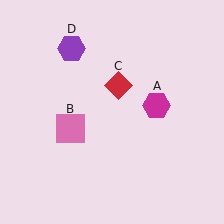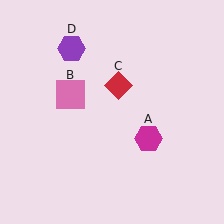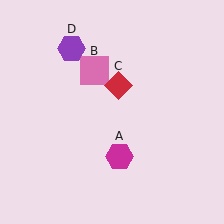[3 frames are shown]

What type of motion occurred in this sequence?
The magenta hexagon (object A), pink square (object B) rotated clockwise around the center of the scene.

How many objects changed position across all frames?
2 objects changed position: magenta hexagon (object A), pink square (object B).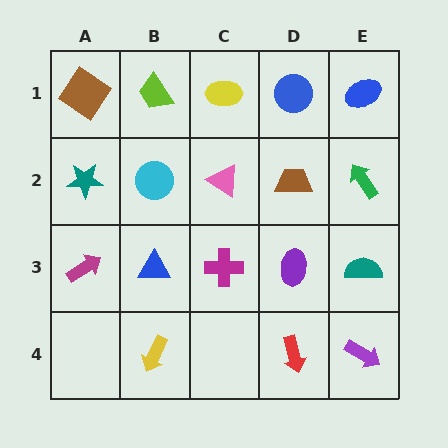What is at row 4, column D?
A red arrow.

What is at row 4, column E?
A purple arrow.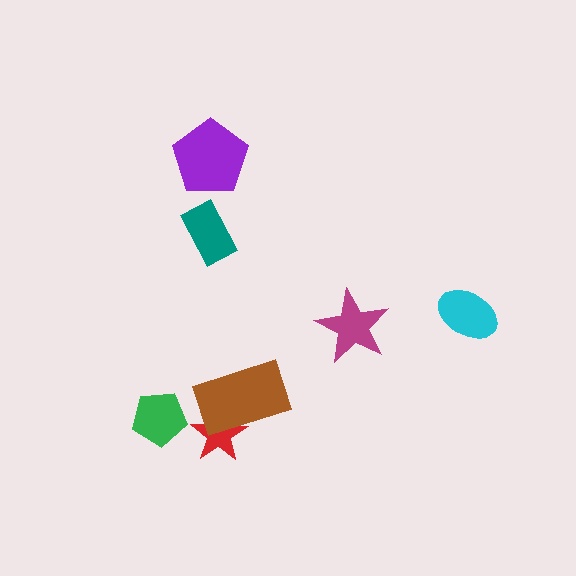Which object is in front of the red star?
The brown rectangle is in front of the red star.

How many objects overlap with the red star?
1 object overlaps with the red star.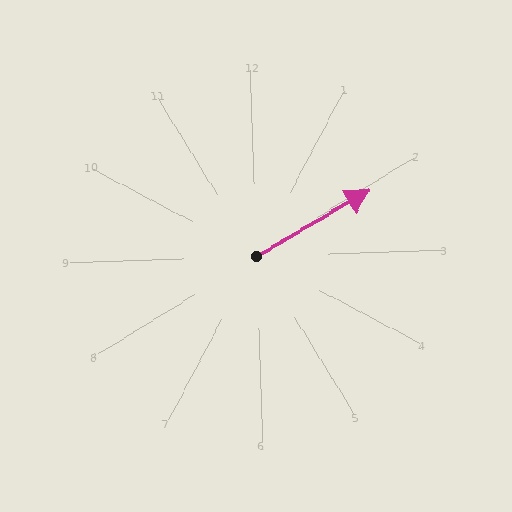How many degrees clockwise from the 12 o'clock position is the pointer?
Approximately 62 degrees.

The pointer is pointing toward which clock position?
Roughly 2 o'clock.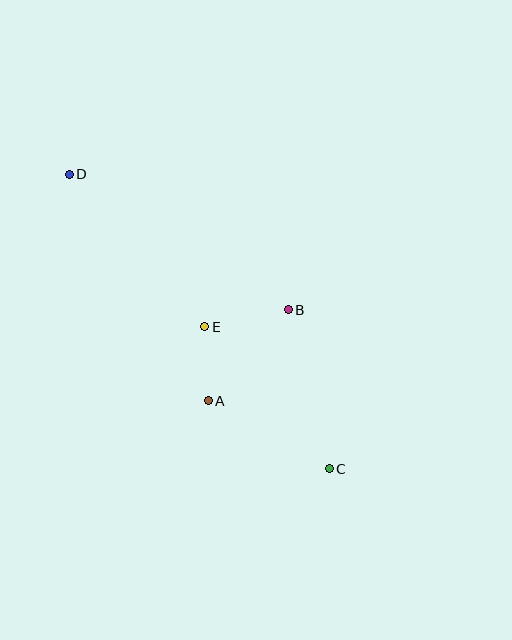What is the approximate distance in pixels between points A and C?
The distance between A and C is approximately 139 pixels.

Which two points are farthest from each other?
Points C and D are farthest from each other.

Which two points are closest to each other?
Points A and E are closest to each other.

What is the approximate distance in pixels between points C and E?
The distance between C and E is approximately 189 pixels.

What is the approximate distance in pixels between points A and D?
The distance between A and D is approximately 266 pixels.